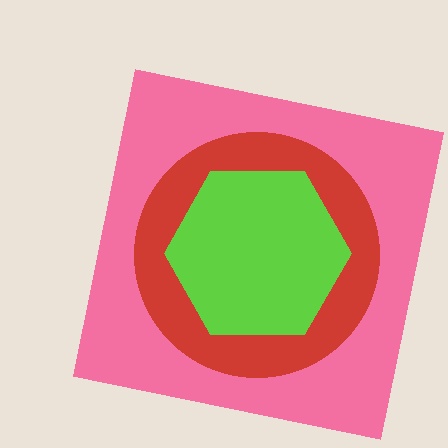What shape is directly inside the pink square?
The red circle.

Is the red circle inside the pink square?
Yes.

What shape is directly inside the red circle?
The lime hexagon.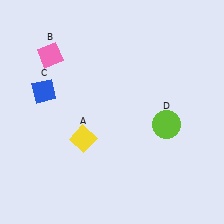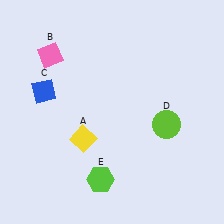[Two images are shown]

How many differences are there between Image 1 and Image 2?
There is 1 difference between the two images.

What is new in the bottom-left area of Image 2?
A lime hexagon (E) was added in the bottom-left area of Image 2.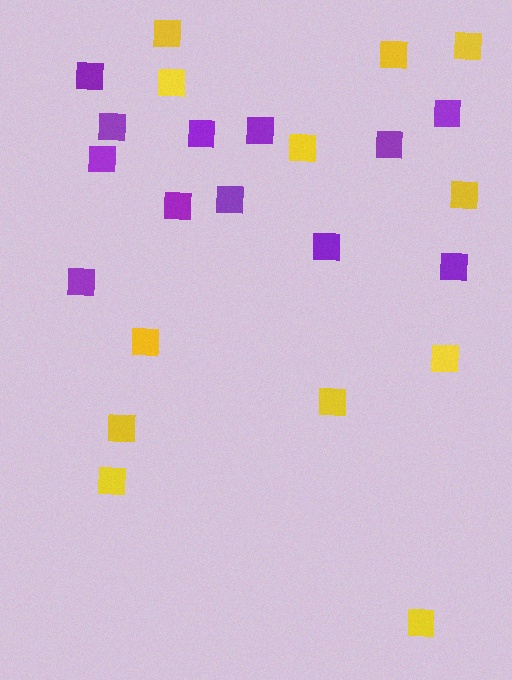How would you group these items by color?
There are 2 groups: one group of yellow squares (12) and one group of purple squares (12).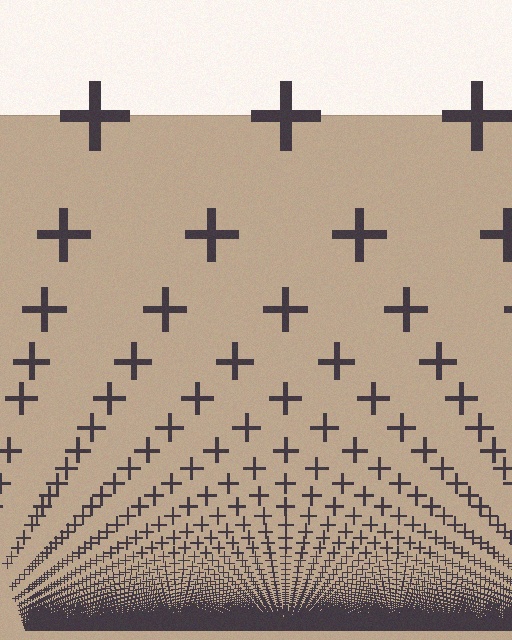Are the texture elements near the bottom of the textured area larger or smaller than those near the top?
Smaller. The gradient is inverted — elements near the bottom are smaller and denser.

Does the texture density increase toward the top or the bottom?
Density increases toward the bottom.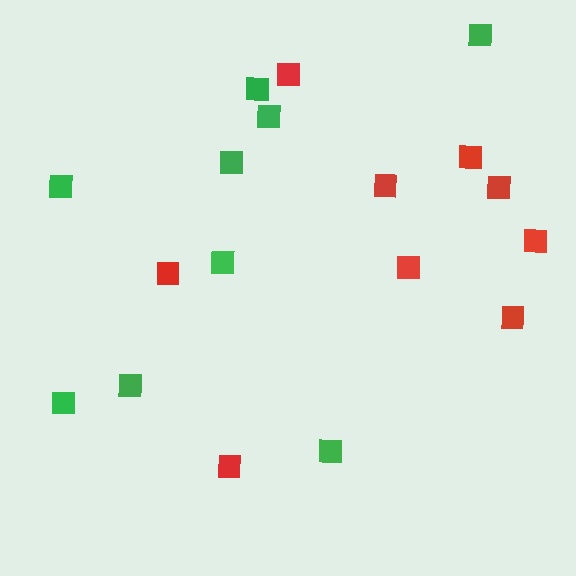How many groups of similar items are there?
There are 2 groups: one group of green squares (9) and one group of red squares (9).